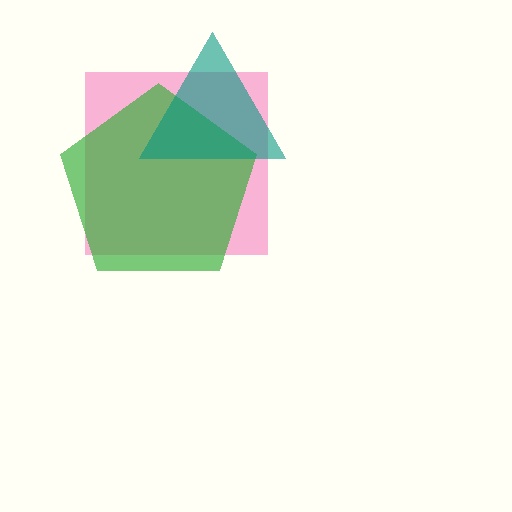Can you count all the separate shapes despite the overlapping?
Yes, there are 3 separate shapes.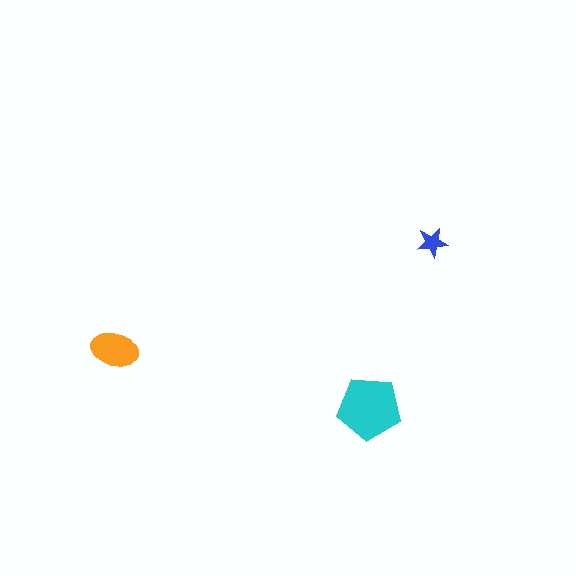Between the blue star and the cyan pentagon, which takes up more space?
The cyan pentagon.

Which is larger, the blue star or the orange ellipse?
The orange ellipse.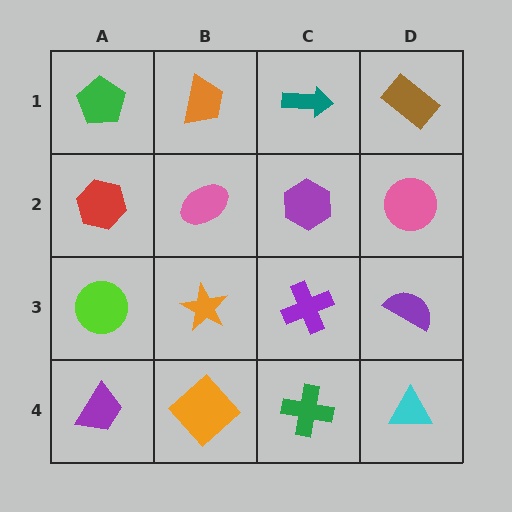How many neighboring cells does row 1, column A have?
2.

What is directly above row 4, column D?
A purple semicircle.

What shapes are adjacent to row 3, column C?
A purple hexagon (row 2, column C), a green cross (row 4, column C), an orange star (row 3, column B), a purple semicircle (row 3, column D).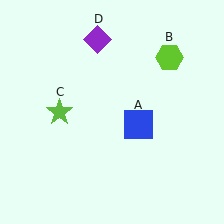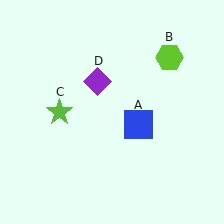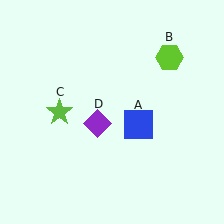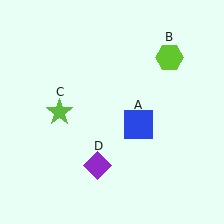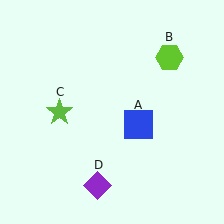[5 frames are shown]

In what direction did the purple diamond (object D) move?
The purple diamond (object D) moved down.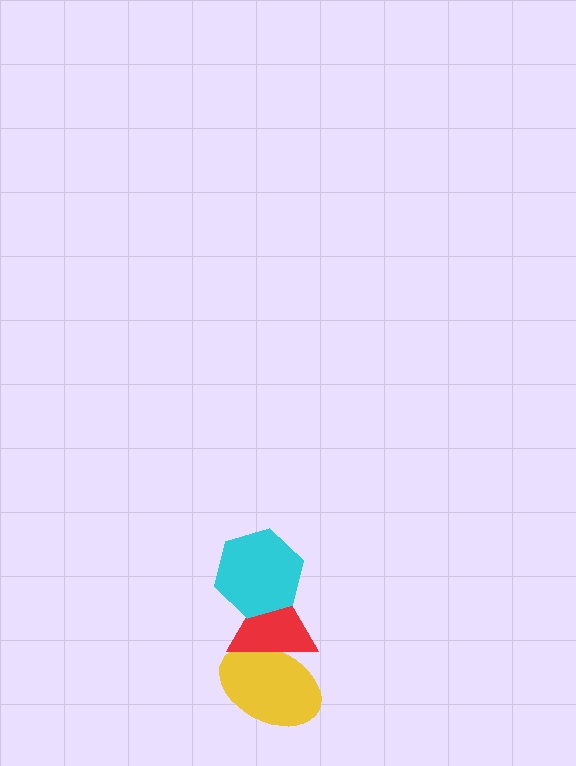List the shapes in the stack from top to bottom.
From top to bottom: the cyan hexagon, the red triangle, the yellow ellipse.